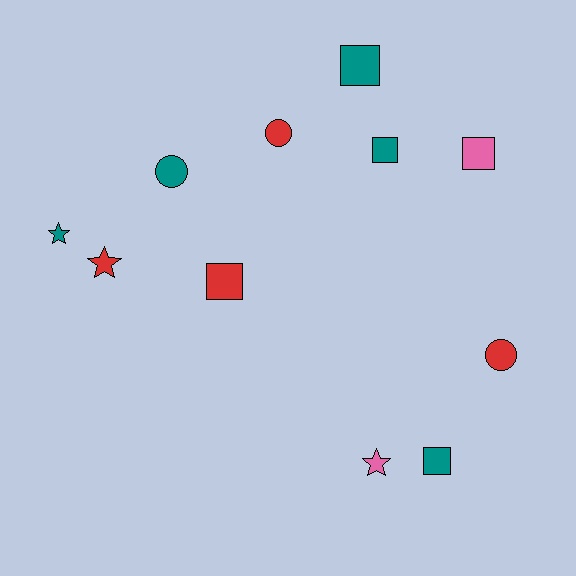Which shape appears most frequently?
Square, with 5 objects.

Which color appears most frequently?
Teal, with 5 objects.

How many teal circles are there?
There is 1 teal circle.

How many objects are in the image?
There are 11 objects.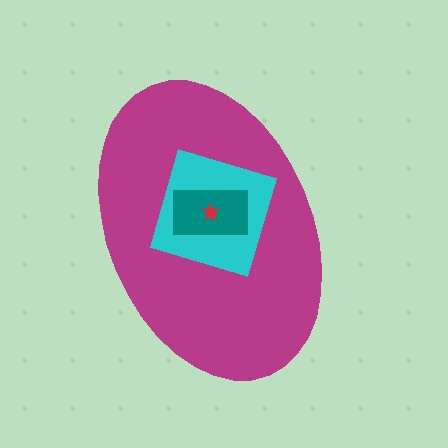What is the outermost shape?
The magenta ellipse.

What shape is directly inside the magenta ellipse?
The cyan diamond.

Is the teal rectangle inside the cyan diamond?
Yes.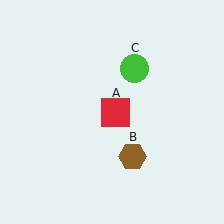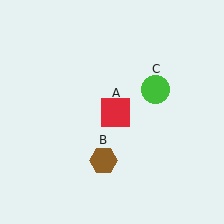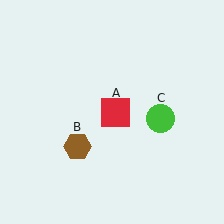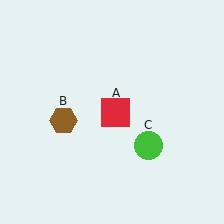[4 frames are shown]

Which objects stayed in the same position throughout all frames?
Red square (object A) remained stationary.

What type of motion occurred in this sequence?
The brown hexagon (object B), green circle (object C) rotated clockwise around the center of the scene.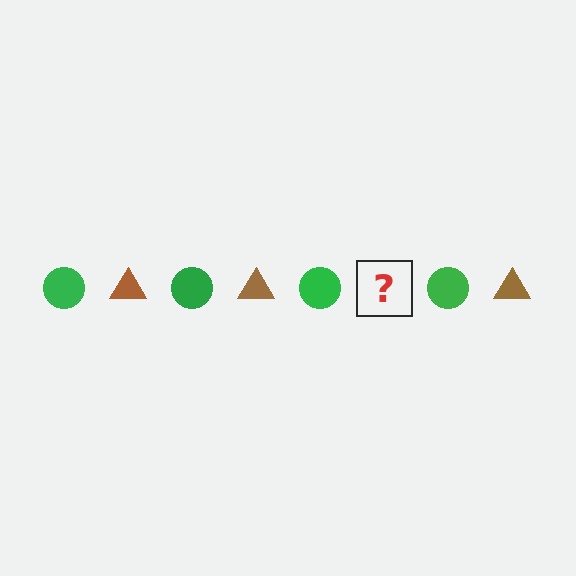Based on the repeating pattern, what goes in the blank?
The blank should be a brown triangle.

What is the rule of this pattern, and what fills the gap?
The rule is that the pattern alternates between green circle and brown triangle. The gap should be filled with a brown triangle.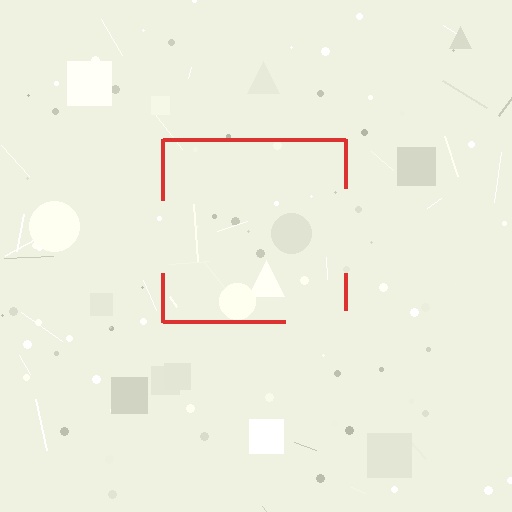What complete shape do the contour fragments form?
The contour fragments form a square.